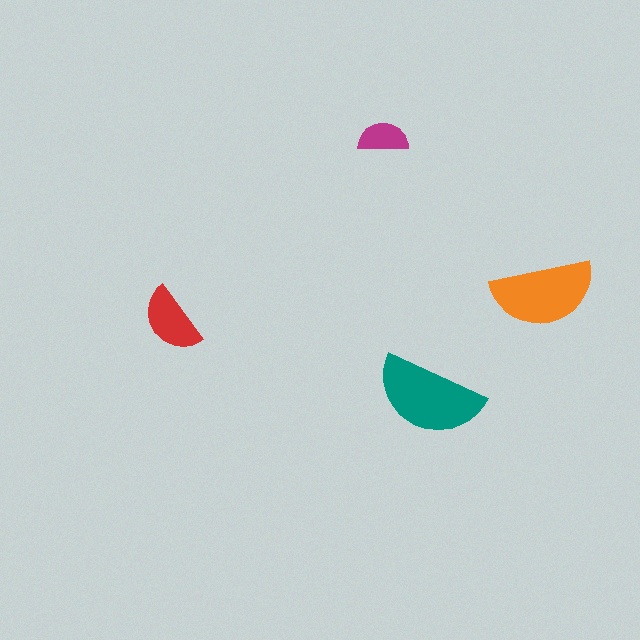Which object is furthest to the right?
The orange semicircle is rightmost.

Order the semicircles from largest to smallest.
the teal one, the orange one, the red one, the magenta one.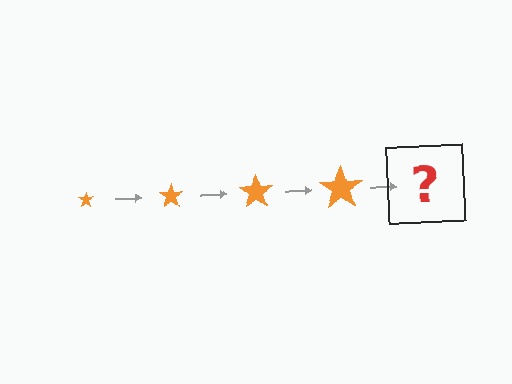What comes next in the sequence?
The next element should be an orange star, larger than the previous one.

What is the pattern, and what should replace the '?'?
The pattern is that the star gets progressively larger each step. The '?' should be an orange star, larger than the previous one.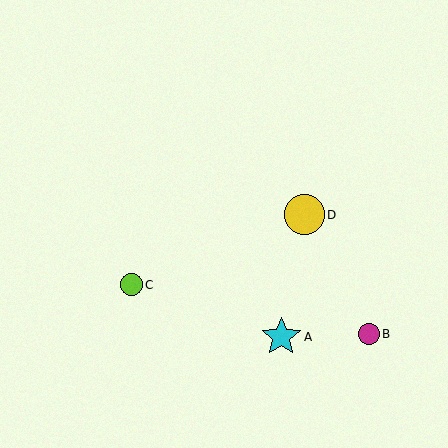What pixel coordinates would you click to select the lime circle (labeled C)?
Click at (131, 284) to select the lime circle C.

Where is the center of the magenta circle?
The center of the magenta circle is at (369, 335).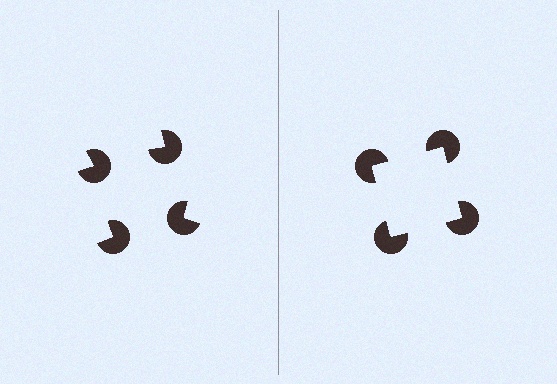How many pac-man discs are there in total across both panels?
8 — 4 on each side.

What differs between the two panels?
The pac-man discs are positioned identically on both sides; only the wedge orientations differ. On the right they align to a square; on the left they are misaligned.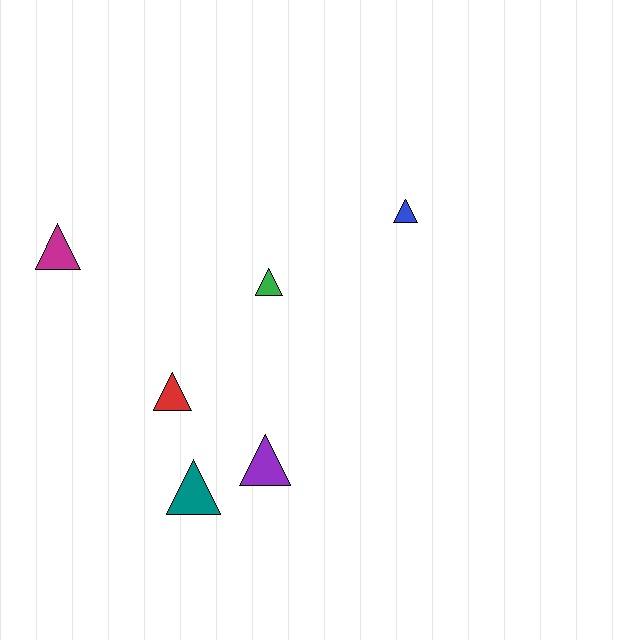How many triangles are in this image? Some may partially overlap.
There are 6 triangles.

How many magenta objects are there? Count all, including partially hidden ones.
There is 1 magenta object.